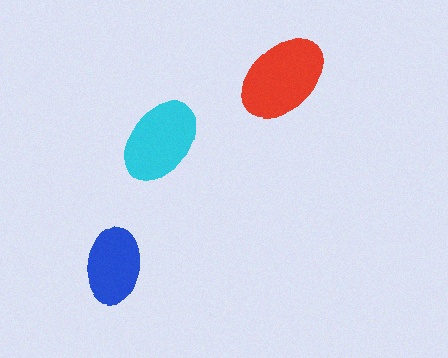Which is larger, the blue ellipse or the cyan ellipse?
The cyan one.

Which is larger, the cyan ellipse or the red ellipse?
The red one.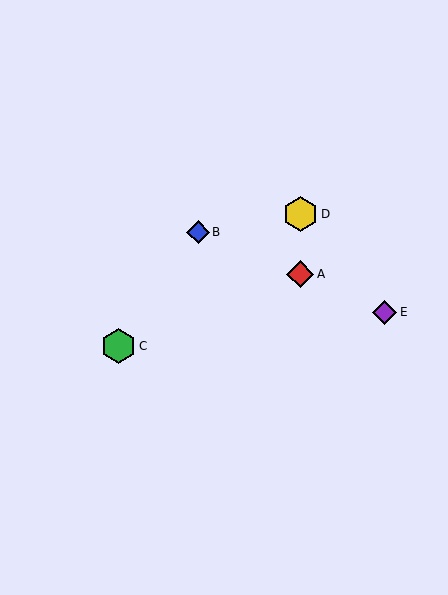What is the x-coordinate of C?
Object C is at x≈119.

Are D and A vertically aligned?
Yes, both are at x≈300.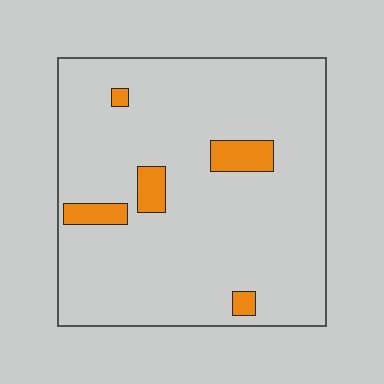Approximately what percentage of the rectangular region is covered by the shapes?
Approximately 10%.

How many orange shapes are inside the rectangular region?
5.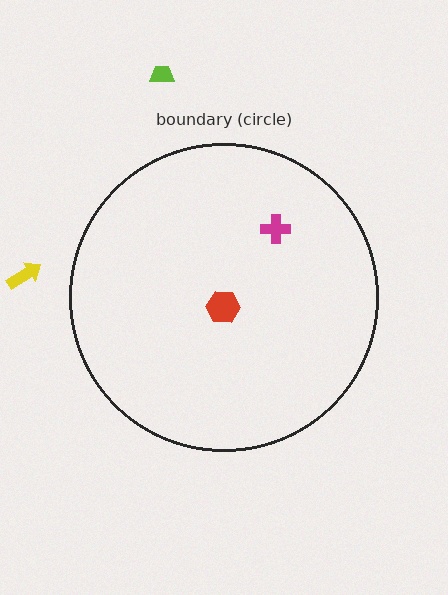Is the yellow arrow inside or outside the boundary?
Outside.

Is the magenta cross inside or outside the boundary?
Inside.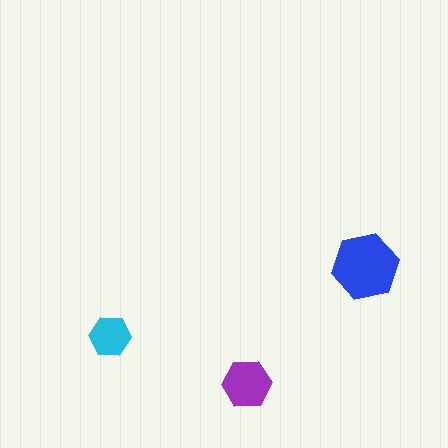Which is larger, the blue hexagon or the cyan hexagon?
The blue one.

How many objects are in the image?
There are 3 objects in the image.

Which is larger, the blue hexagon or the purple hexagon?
The blue one.